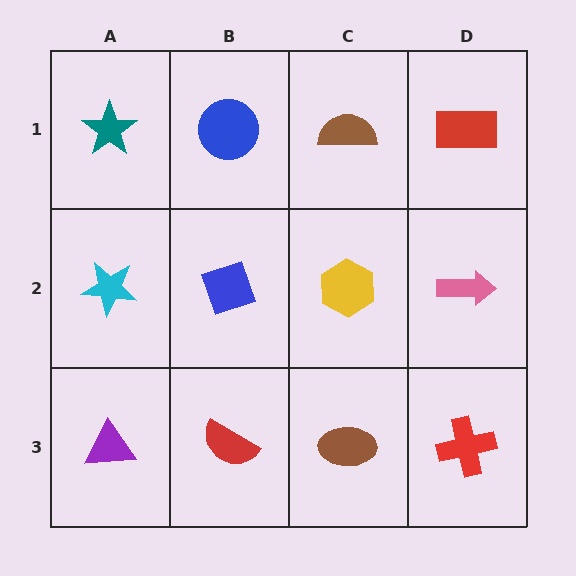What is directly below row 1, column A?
A cyan star.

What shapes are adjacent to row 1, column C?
A yellow hexagon (row 2, column C), a blue circle (row 1, column B), a red rectangle (row 1, column D).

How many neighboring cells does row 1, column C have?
3.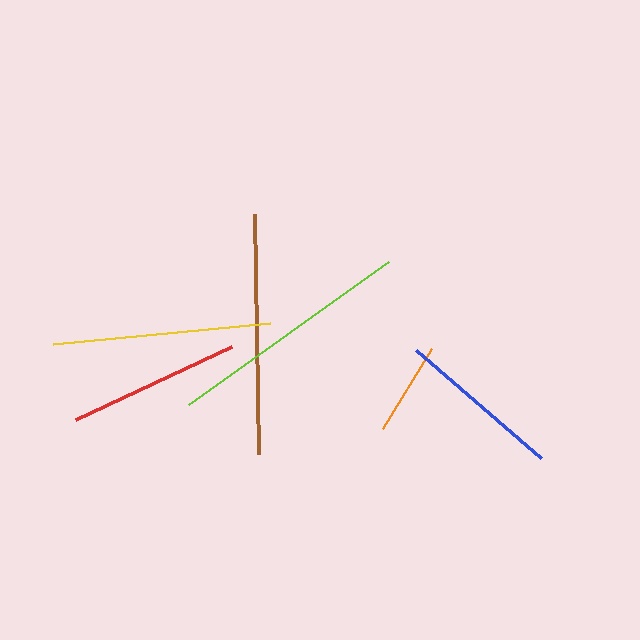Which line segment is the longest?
The lime line is the longest at approximately 247 pixels.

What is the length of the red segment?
The red segment is approximately 173 pixels long.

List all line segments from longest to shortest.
From longest to shortest: lime, brown, yellow, red, blue, orange.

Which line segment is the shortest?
The orange line is the shortest at approximately 95 pixels.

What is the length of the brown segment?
The brown segment is approximately 240 pixels long.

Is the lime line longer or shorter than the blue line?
The lime line is longer than the blue line.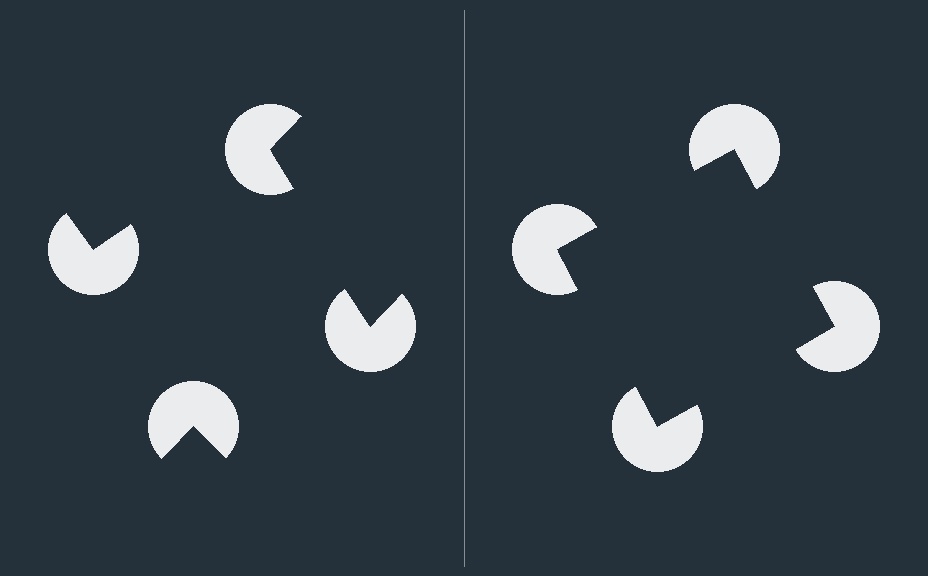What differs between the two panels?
The pac-man discs are positioned identically on both sides; only the wedge orientations differ. On the right they align to a square; on the left they are misaligned.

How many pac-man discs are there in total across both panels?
8 — 4 on each side.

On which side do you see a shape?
An illusory square appears on the right side. On the left side the wedge cuts are rotated, so no coherent shape forms.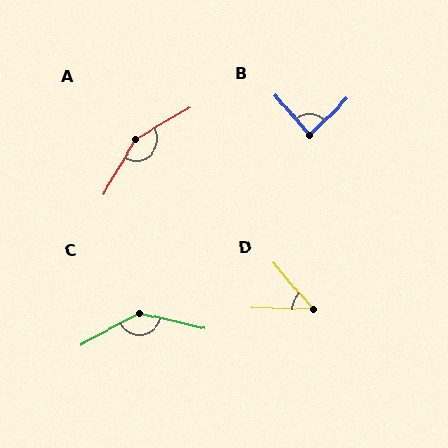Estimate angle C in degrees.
Approximately 139 degrees.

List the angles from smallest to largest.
D (48°), B (86°), C (139°), A (151°).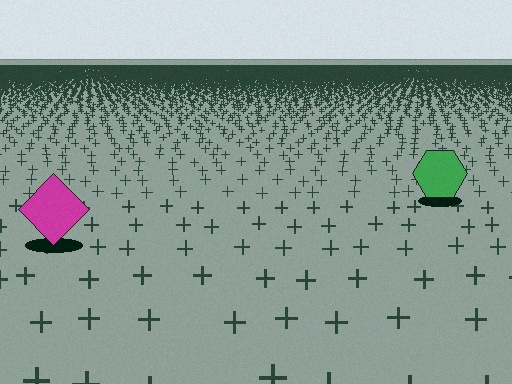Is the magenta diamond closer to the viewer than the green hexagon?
Yes. The magenta diamond is closer — you can tell from the texture gradient: the ground texture is coarser near it.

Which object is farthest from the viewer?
The green hexagon is farthest from the viewer. It appears smaller and the ground texture around it is denser.